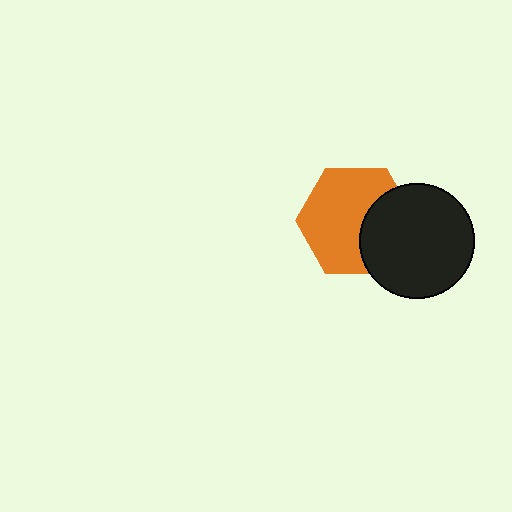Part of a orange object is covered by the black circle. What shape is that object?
It is a hexagon.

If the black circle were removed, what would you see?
You would see the complete orange hexagon.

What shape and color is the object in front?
The object in front is a black circle.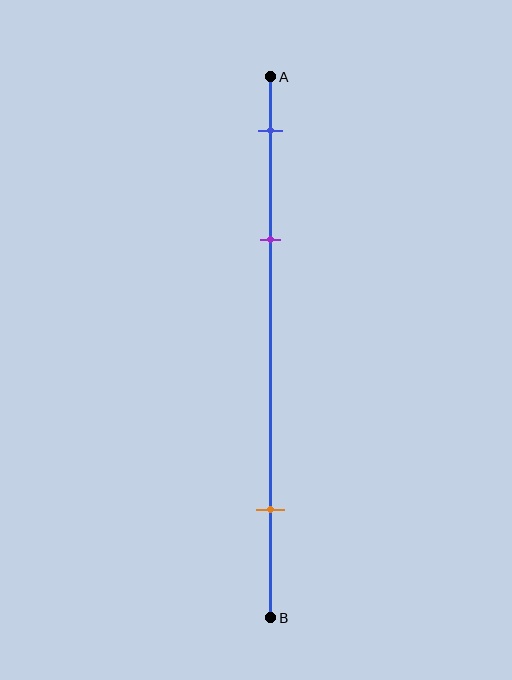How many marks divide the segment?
There are 3 marks dividing the segment.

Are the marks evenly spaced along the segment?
No, the marks are not evenly spaced.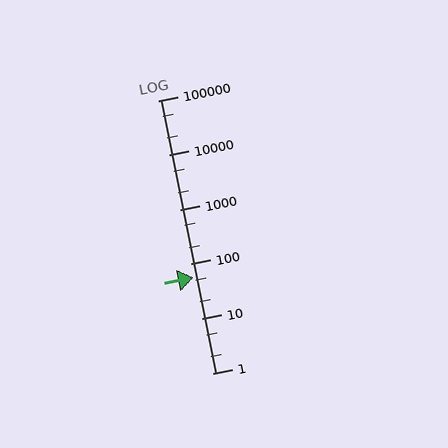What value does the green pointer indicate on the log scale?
The pointer indicates approximately 57.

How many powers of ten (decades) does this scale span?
The scale spans 5 decades, from 1 to 100000.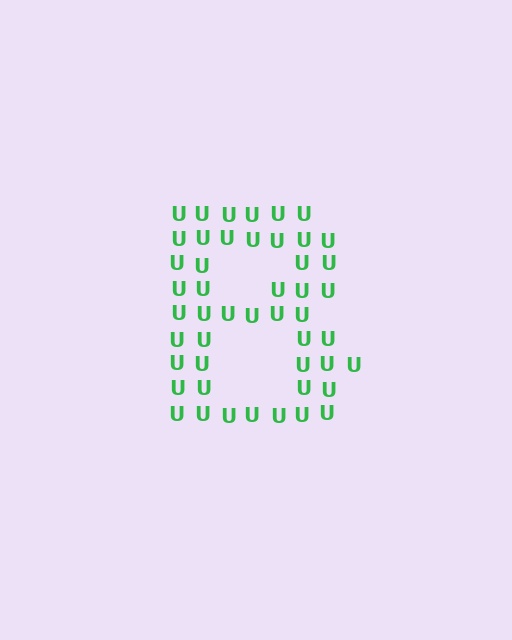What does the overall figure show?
The overall figure shows the letter B.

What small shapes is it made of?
It is made of small letter U's.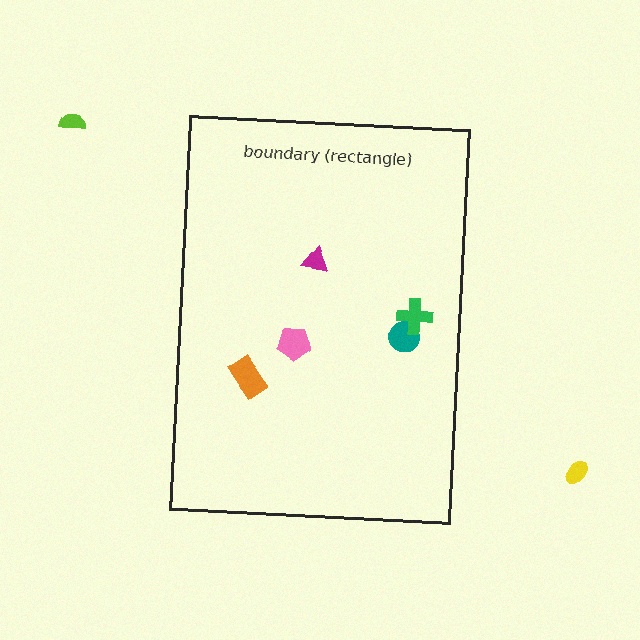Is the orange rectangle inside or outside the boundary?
Inside.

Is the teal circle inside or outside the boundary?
Inside.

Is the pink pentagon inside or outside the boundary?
Inside.